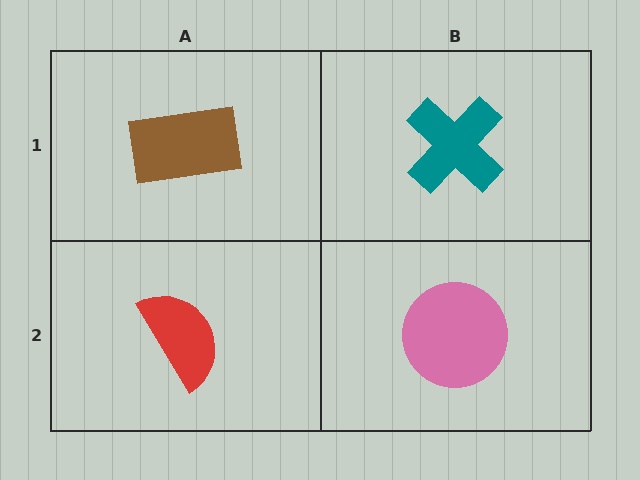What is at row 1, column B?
A teal cross.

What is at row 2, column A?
A red semicircle.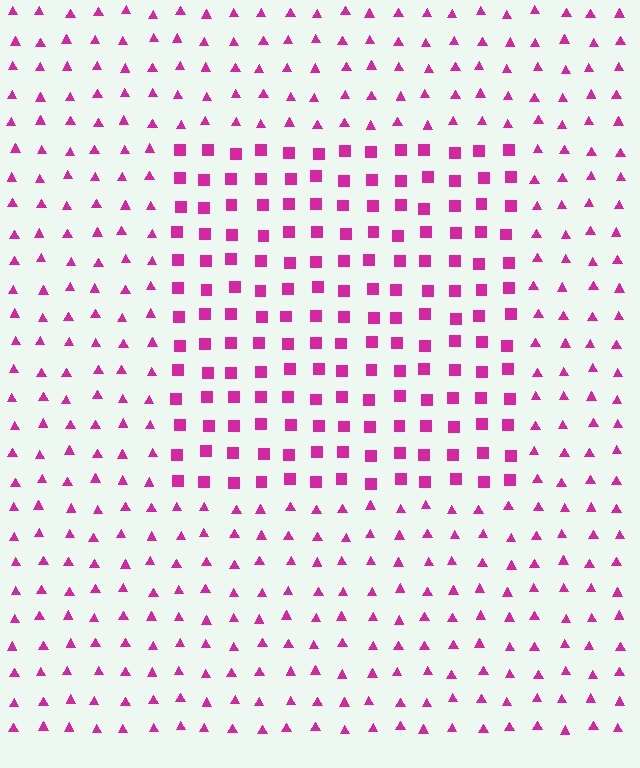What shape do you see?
I see a rectangle.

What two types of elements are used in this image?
The image uses squares inside the rectangle region and triangles outside it.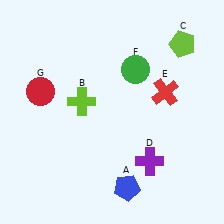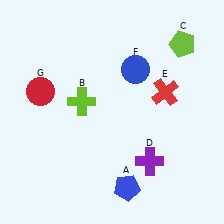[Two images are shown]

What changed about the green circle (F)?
In Image 1, F is green. In Image 2, it changed to blue.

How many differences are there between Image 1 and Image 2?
There is 1 difference between the two images.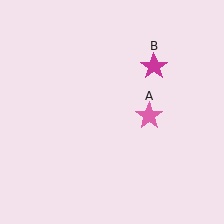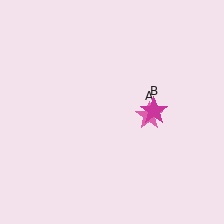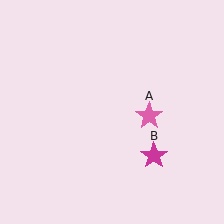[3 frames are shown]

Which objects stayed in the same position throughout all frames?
Pink star (object A) remained stationary.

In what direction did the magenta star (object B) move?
The magenta star (object B) moved down.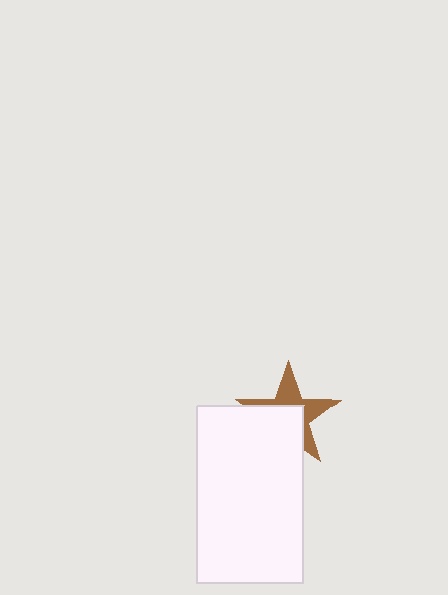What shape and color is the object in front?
The object in front is a white rectangle.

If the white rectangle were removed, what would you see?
You would see the complete brown star.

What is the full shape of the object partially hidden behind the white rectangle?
The partially hidden object is a brown star.